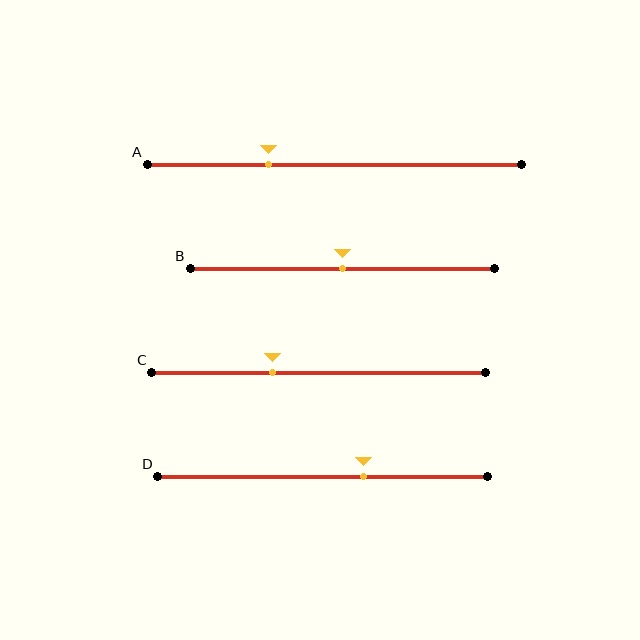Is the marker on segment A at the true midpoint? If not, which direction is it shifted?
No, the marker on segment A is shifted to the left by about 18% of the segment length.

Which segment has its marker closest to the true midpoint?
Segment B has its marker closest to the true midpoint.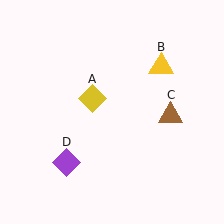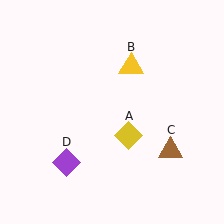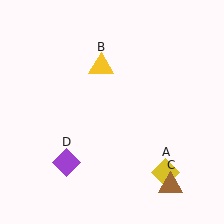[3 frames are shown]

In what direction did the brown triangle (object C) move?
The brown triangle (object C) moved down.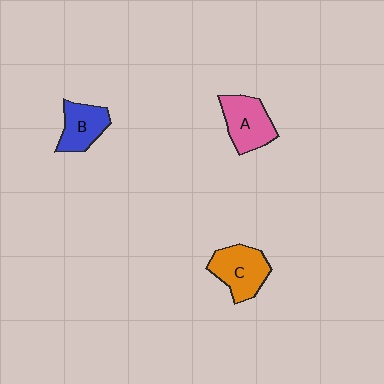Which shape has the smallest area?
Shape B (blue).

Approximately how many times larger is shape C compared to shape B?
Approximately 1.3 times.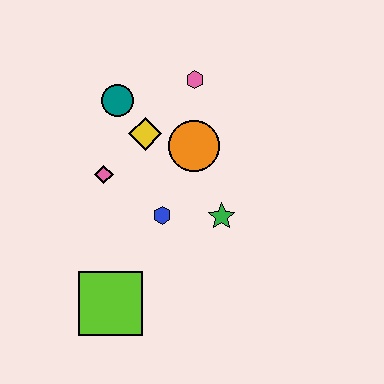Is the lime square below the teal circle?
Yes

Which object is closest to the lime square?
The blue hexagon is closest to the lime square.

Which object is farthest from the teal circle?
The lime square is farthest from the teal circle.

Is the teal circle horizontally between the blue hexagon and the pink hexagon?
No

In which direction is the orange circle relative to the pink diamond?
The orange circle is to the right of the pink diamond.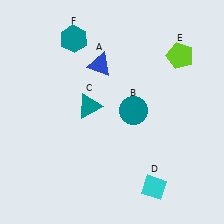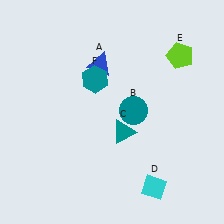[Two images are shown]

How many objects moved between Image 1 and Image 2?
2 objects moved between the two images.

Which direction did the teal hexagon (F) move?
The teal hexagon (F) moved down.